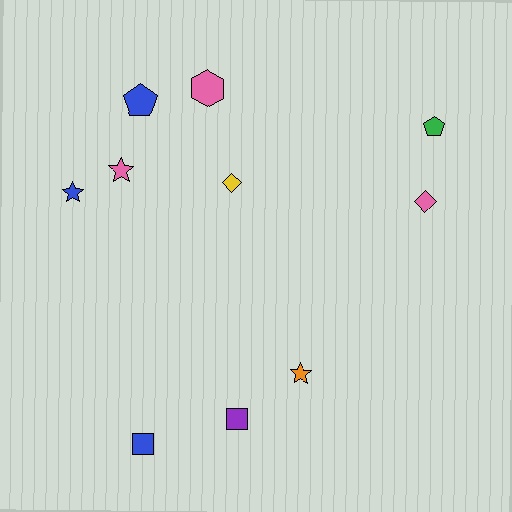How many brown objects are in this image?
There are no brown objects.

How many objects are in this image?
There are 10 objects.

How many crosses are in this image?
There are no crosses.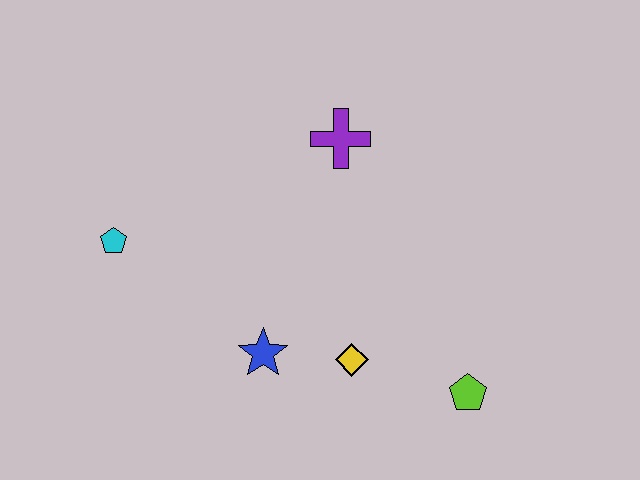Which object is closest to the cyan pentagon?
The blue star is closest to the cyan pentagon.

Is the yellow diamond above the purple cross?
No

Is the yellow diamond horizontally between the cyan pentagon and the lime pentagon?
Yes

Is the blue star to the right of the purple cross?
No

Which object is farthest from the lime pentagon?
The cyan pentagon is farthest from the lime pentagon.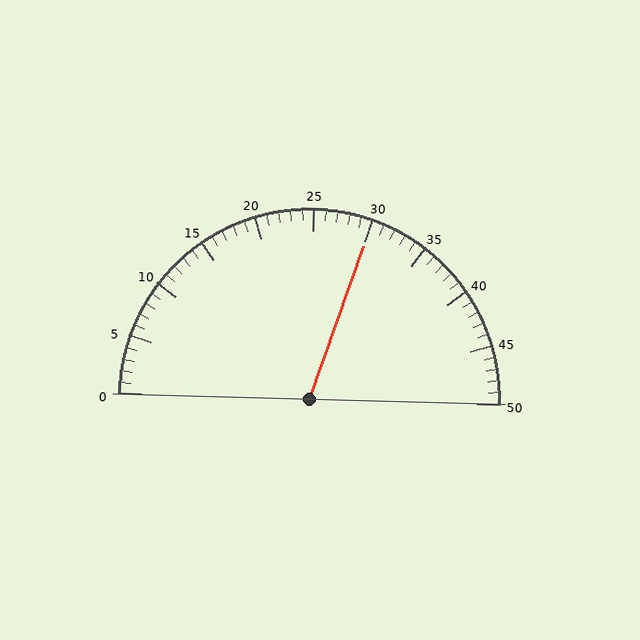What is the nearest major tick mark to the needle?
The nearest major tick mark is 30.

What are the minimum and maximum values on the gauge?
The gauge ranges from 0 to 50.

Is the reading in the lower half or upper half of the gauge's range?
The reading is in the upper half of the range (0 to 50).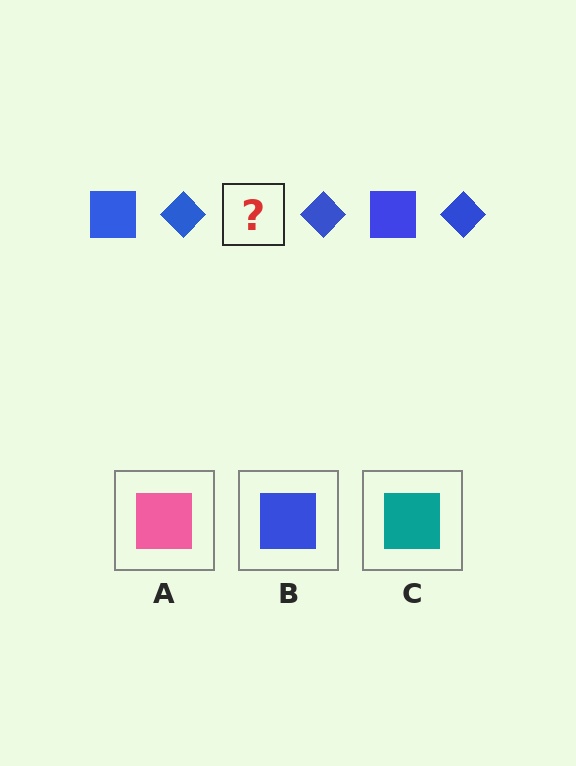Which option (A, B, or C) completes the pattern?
B.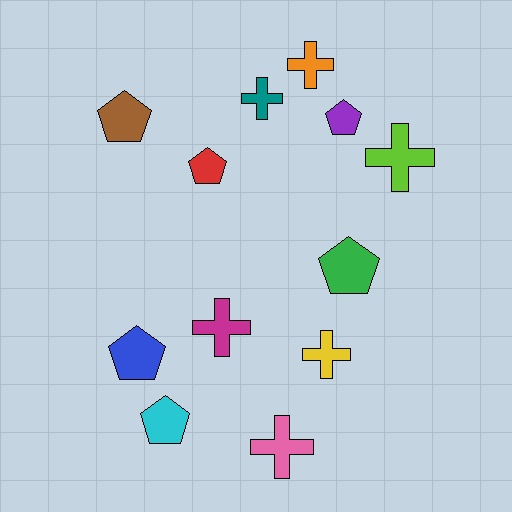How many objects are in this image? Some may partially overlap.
There are 12 objects.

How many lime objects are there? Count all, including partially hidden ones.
There is 1 lime object.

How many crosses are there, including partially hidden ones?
There are 6 crosses.